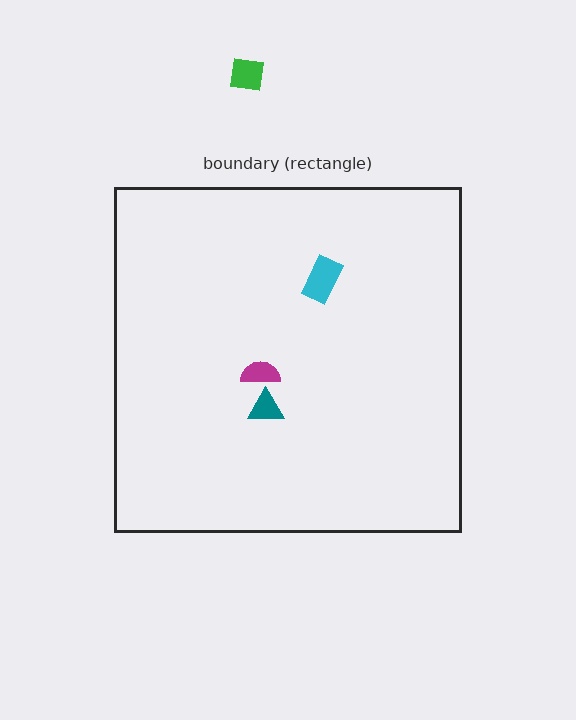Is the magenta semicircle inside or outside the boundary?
Inside.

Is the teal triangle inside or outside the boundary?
Inside.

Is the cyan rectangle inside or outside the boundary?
Inside.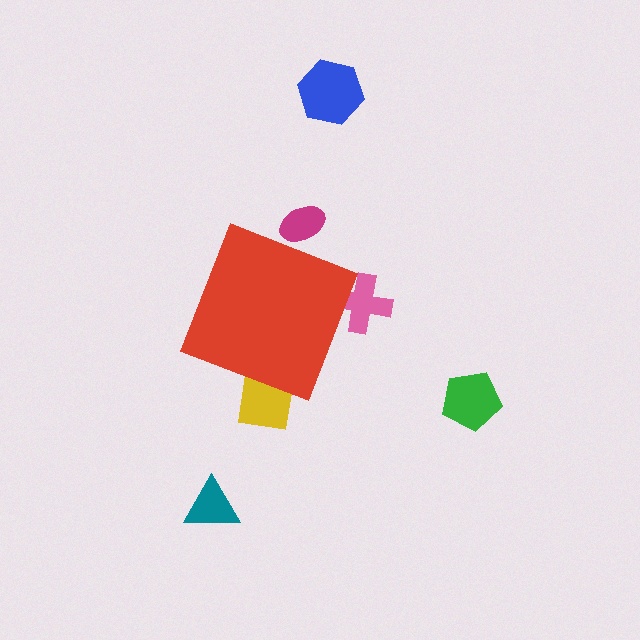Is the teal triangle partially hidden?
No, the teal triangle is fully visible.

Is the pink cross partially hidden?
Yes, the pink cross is partially hidden behind the red diamond.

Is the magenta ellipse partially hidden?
Yes, the magenta ellipse is partially hidden behind the red diamond.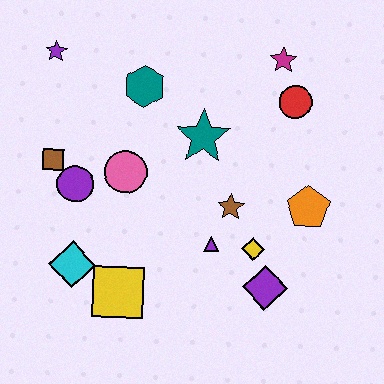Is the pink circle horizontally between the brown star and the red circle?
No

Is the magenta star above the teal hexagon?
Yes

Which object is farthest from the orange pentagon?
The purple star is farthest from the orange pentagon.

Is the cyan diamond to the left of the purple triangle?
Yes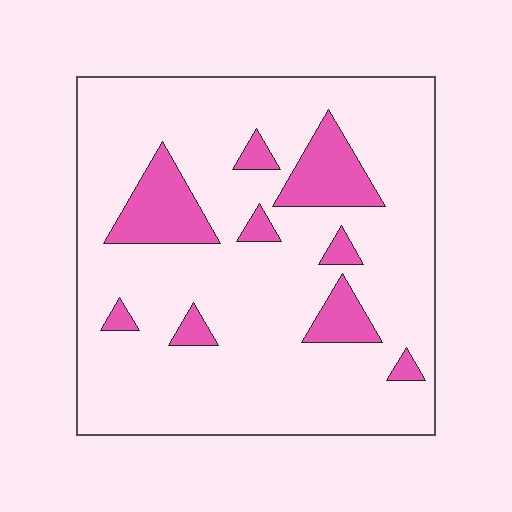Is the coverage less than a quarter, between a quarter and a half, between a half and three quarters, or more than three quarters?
Less than a quarter.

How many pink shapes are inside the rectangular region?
9.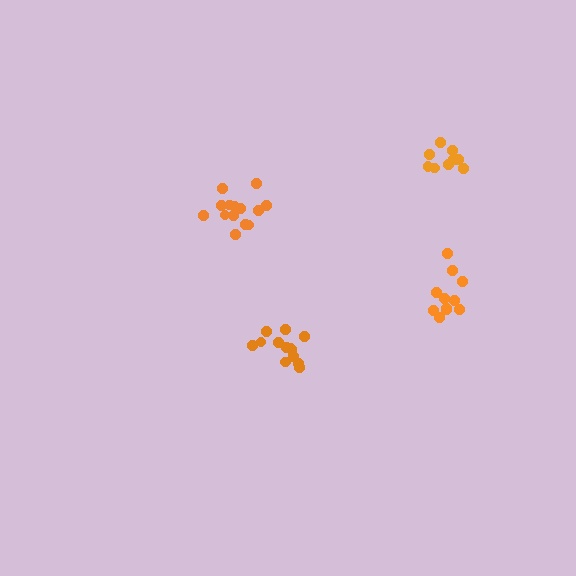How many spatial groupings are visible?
There are 4 spatial groupings.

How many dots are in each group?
Group 1: 9 dots, Group 2: 13 dots, Group 3: 14 dots, Group 4: 11 dots (47 total).